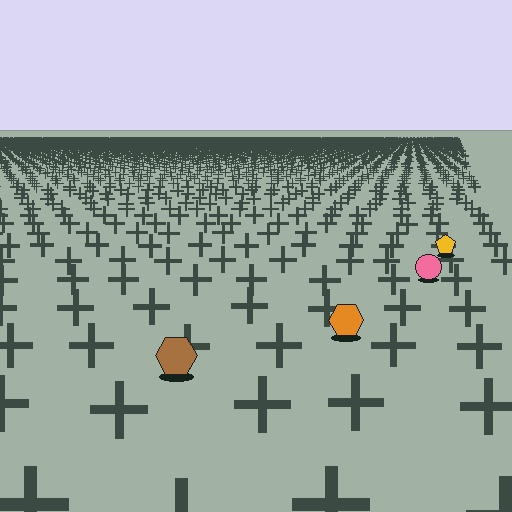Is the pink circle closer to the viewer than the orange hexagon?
No. The orange hexagon is closer — you can tell from the texture gradient: the ground texture is coarser near it.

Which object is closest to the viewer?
The brown hexagon is closest. The texture marks near it are larger and more spread out.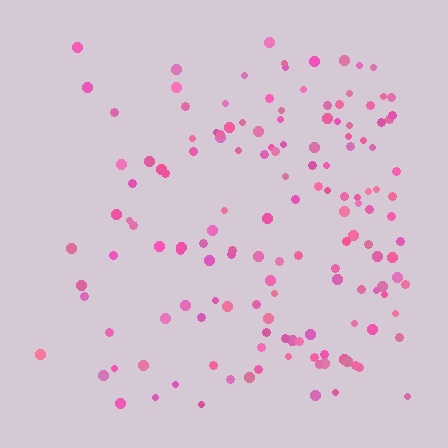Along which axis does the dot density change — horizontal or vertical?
Horizontal.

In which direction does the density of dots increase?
From left to right, with the right side densest.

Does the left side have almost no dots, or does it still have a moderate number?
Still a moderate number, just noticeably fewer than the right.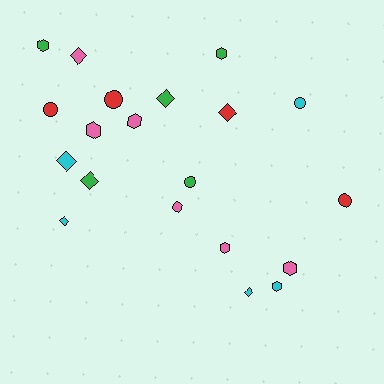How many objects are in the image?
There are 20 objects.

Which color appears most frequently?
Pink, with 6 objects.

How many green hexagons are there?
There are 2 green hexagons.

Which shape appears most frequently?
Diamond, with 7 objects.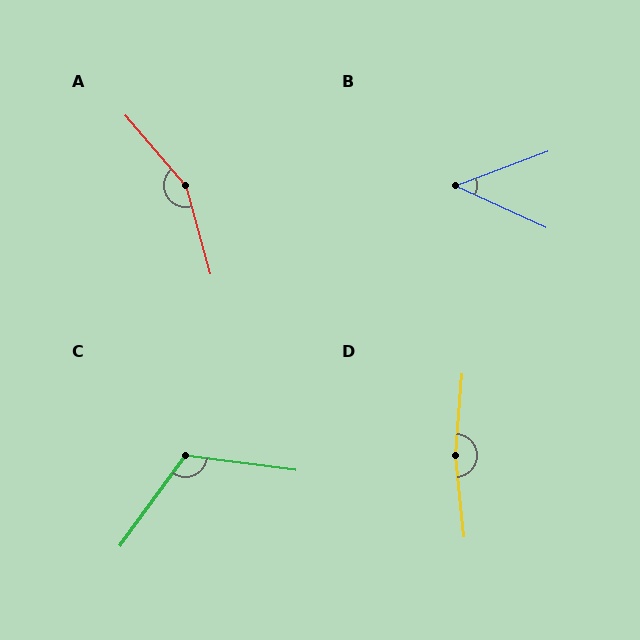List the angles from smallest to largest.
B (46°), C (118°), A (155°), D (169°).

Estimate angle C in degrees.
Approximately 118 degrees.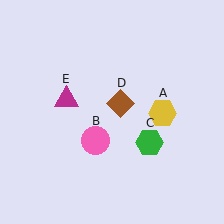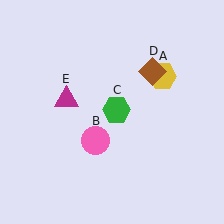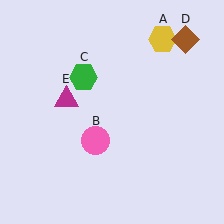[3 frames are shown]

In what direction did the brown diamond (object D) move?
The brown diamond (object D) moved up and to the right.